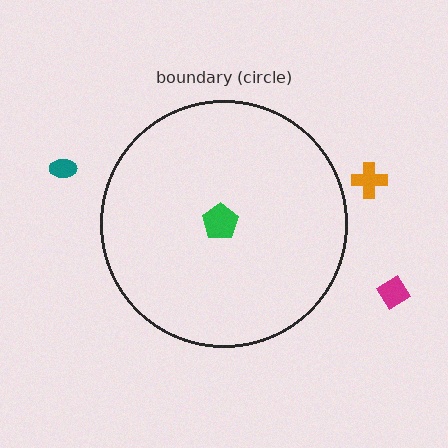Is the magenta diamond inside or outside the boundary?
Outside.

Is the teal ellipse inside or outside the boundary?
Outside.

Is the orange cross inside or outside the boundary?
Outside.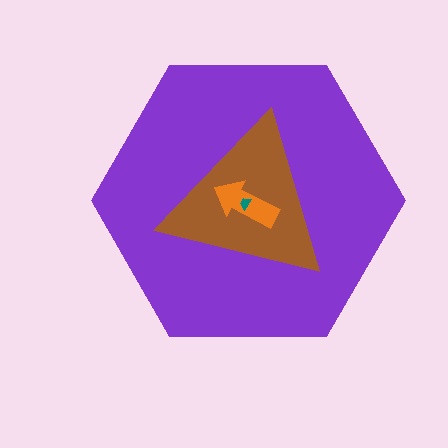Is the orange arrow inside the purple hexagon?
Yes.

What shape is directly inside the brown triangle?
The orange arrow.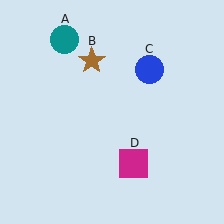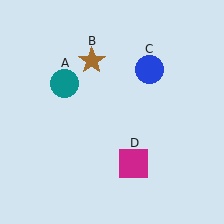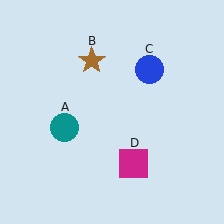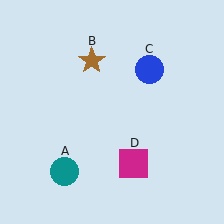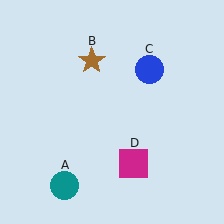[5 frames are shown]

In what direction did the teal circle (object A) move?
The teal circle (object A) moved down.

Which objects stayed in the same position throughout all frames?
Brown star (object B) and blue circle (object C) and magenta square (object D) remained stationary.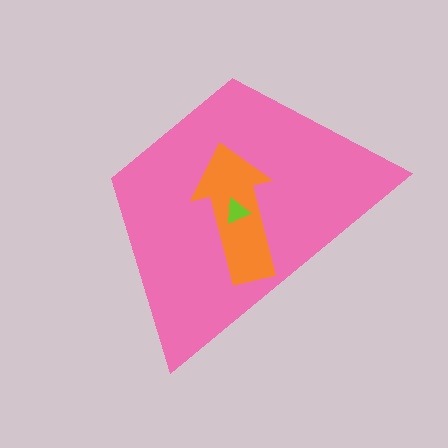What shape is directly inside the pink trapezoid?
The orange arrow.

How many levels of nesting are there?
3.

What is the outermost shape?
The pink trapezoid.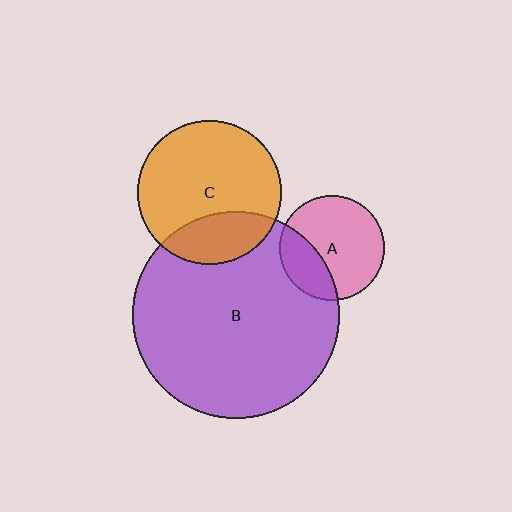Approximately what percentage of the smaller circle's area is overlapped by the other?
Approximately 25%.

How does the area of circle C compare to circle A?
Approximately 1.9 times.